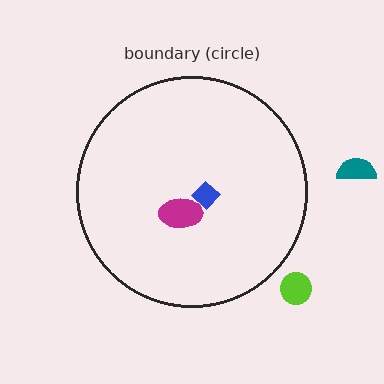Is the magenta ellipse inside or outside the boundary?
Inside.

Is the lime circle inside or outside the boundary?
Outside.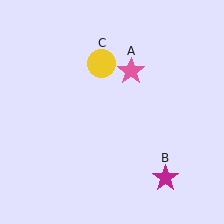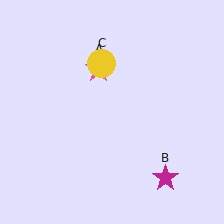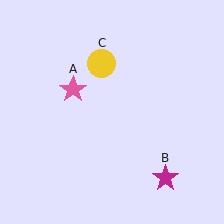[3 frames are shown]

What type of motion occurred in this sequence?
The pink star (object A) rotated counterclockwise around the center of the scene.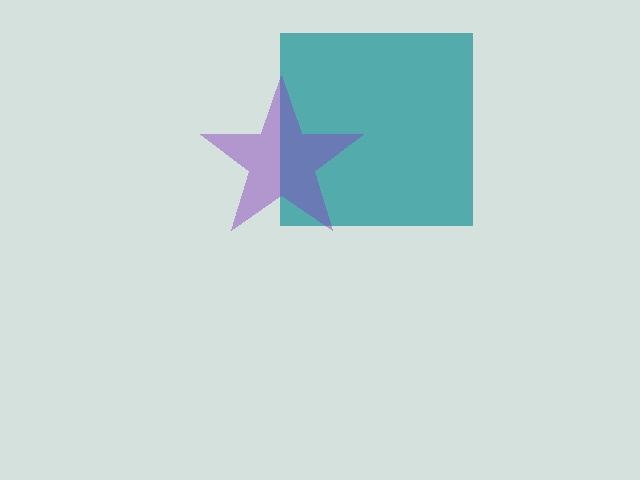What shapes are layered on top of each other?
The layered shapes are: a teal square, a purple star.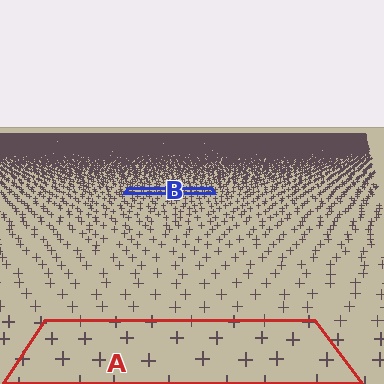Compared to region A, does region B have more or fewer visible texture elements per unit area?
Region B has more texture elements per unit area — they are packed more densely because it is farther away.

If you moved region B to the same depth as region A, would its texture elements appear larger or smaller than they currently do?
They would appear larger. At a closer depth, the same texture elements are projected at a bigger on-screen size.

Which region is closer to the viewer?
Region A is closer. The texture elements there are larger and more spread out.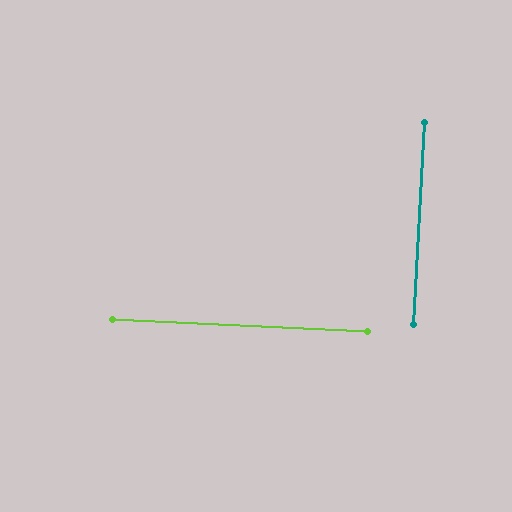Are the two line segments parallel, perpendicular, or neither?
Perpendicular — they meet at approximately 89°.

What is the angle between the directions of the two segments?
Approximately 89 degrees.